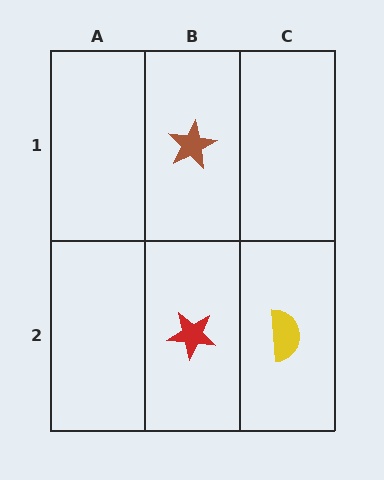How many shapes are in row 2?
2 shapes.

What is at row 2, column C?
A yellow semicircle.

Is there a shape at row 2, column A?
No, that cell is empty.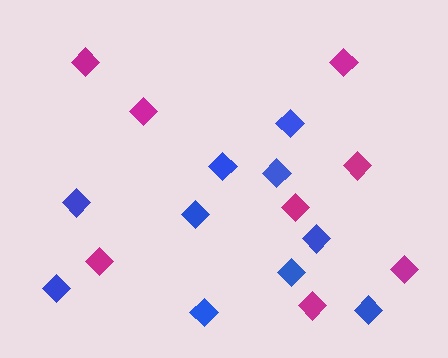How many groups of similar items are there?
There are 2 groups: one group of magenta diamonds (8) and one group of blue diamonds (10).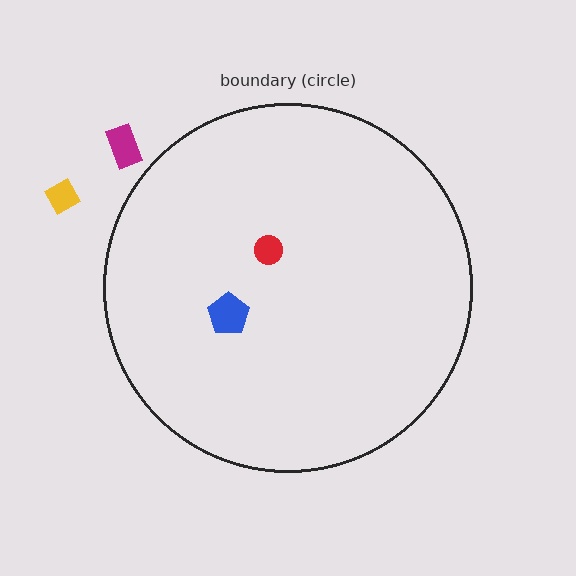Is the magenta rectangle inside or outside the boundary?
Outside.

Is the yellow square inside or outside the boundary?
Outside.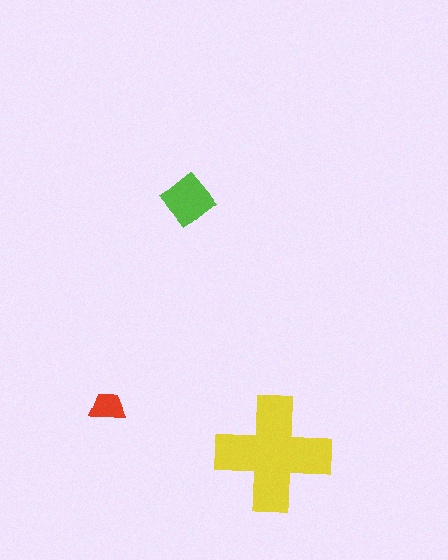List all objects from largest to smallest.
The yellow cross, the lime diamond, the red trapezoid.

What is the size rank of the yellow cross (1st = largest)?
1st.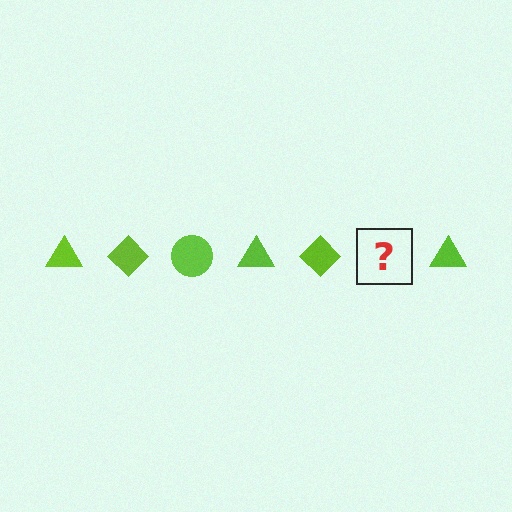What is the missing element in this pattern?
The missing element is a lime circle.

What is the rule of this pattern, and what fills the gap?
The rule is that the pattern cycles through triangle, diamond, circle shapes in lime. The gap should be filled with a lime circle.